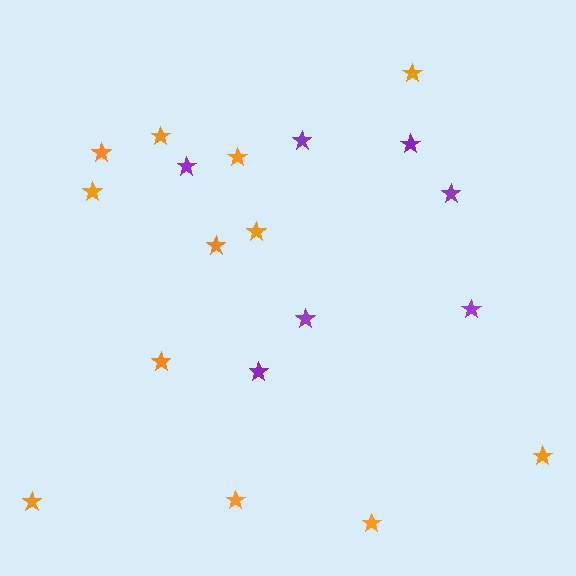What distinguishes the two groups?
There are 2 groups: one group of purple stars (7) and one group of orange stars (12).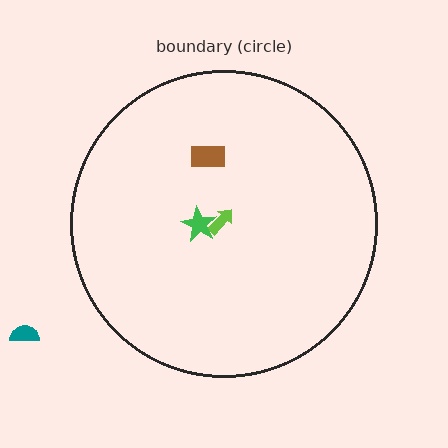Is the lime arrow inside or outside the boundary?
Inside.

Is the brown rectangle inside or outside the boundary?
Inside.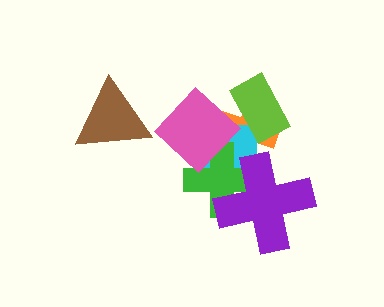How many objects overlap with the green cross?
4 objects overlap with the green cross.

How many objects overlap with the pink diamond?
3 objects overlap with the pink diamond.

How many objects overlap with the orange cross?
4 objects overlap with the orange cross.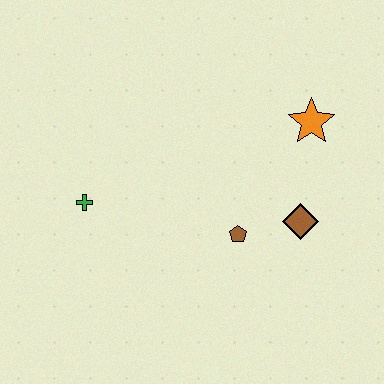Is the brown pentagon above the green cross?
No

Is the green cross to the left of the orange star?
Yes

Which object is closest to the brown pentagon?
The brown diamond is closest to the brown pentagon.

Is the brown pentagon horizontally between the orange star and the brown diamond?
No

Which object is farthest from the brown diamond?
The green cross is farthest from the brown diamond.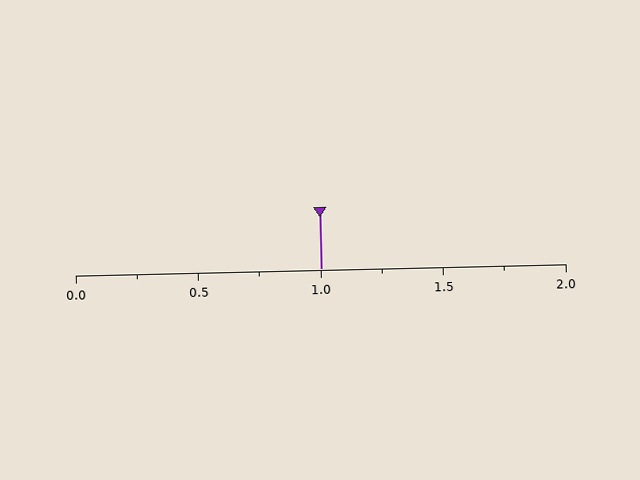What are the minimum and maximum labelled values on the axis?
The axis runs from 0.0 to 2.0.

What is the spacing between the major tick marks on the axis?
The major ticks are spaced 0.5 apart.